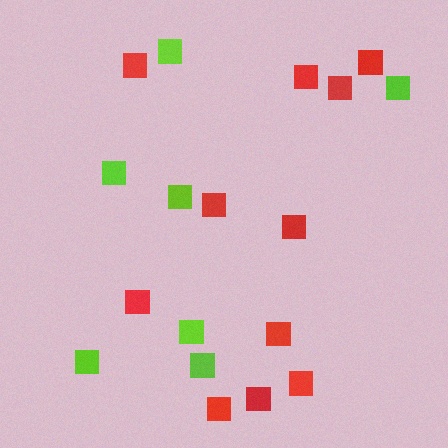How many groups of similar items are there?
There are 2 groups: one group of lime squares (7) and one group of red squares (11).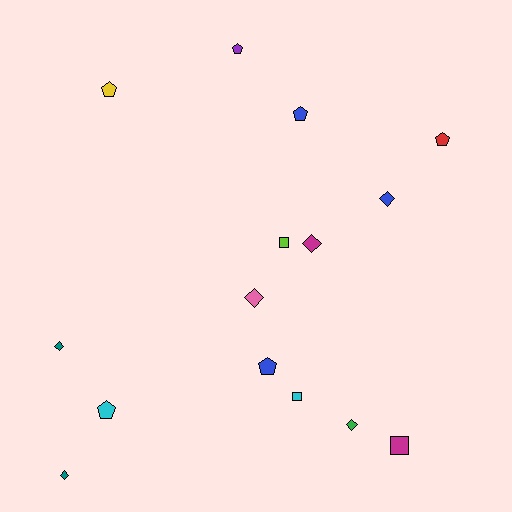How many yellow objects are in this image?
There is 1 yellow object.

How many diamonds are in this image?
There are 6 diamonds.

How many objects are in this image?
There are 15 objects.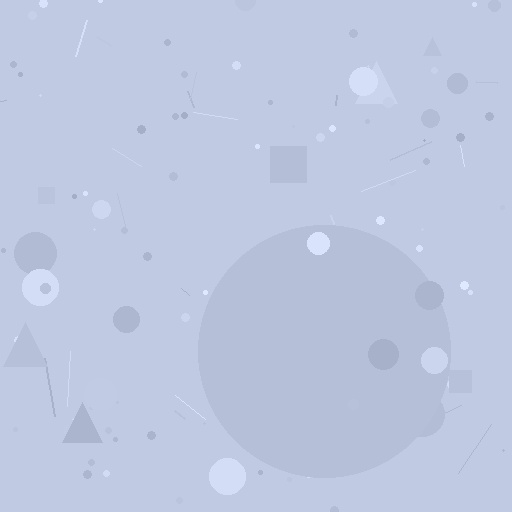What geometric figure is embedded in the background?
A circle is embedded in the background.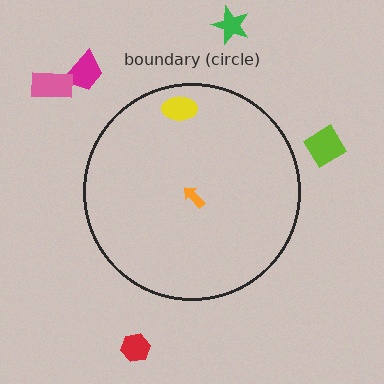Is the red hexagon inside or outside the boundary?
Outside.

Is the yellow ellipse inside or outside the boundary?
Inside.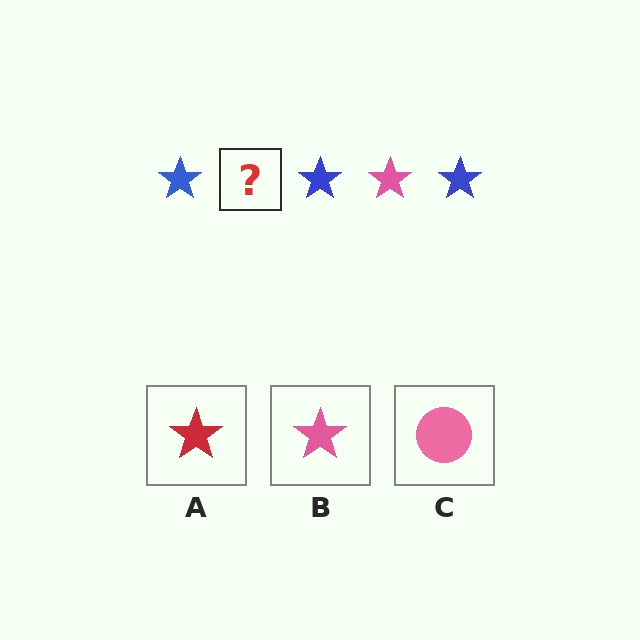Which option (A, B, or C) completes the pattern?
B.